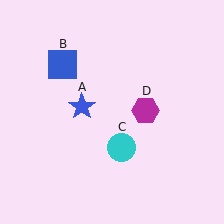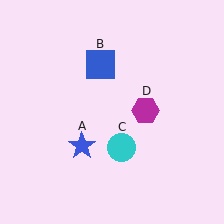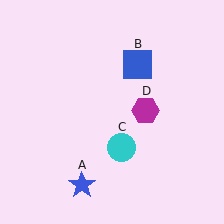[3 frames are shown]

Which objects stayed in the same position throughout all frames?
Cyan circle (object C) and magenta hexagon (object D) remained stationary.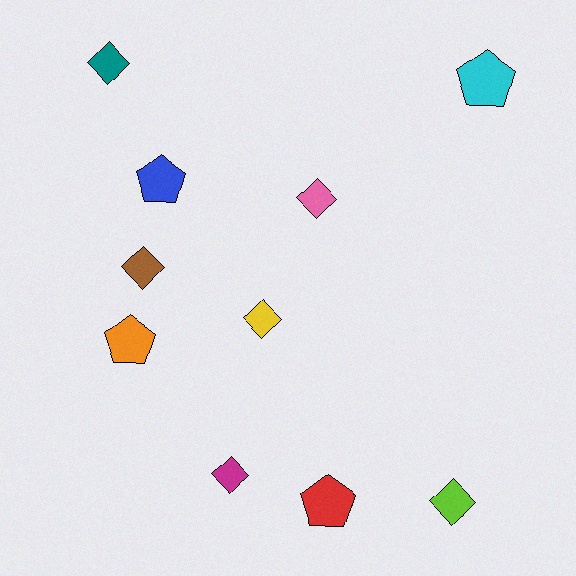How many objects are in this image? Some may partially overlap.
There are 10 objects.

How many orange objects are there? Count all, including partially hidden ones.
There is 1 orange object.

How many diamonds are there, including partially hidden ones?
There are 6 diamonds.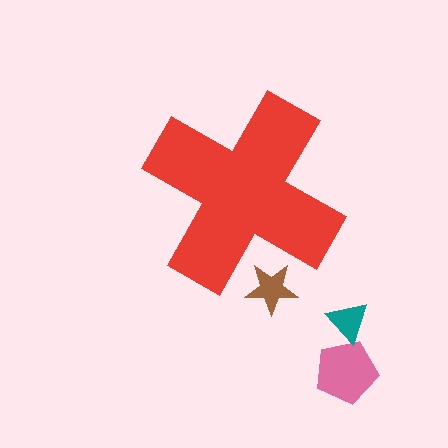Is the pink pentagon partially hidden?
No, the pink pentagon is fully visible.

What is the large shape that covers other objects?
A red cross.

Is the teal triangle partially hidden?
No, the teal triangle is fully visible.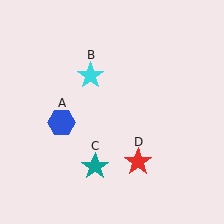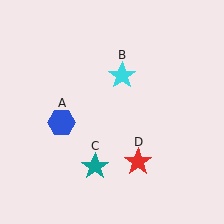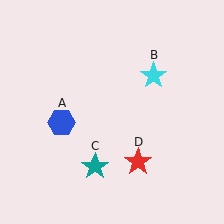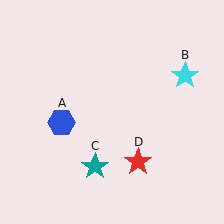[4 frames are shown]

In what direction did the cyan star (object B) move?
The cyan star (object B) moved right.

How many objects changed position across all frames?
1 object changed position: cyan star (object B).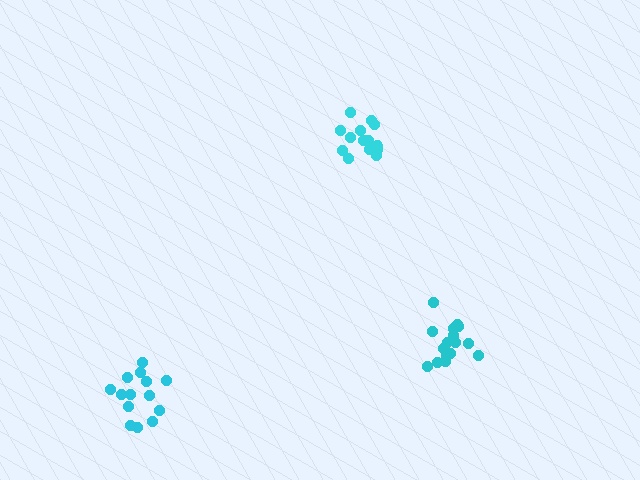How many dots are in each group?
Group 1: 16 dots, Group 2: 14 dots, Group 3: 14 dots (44 total).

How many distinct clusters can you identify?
There are 3 distinct clusters.